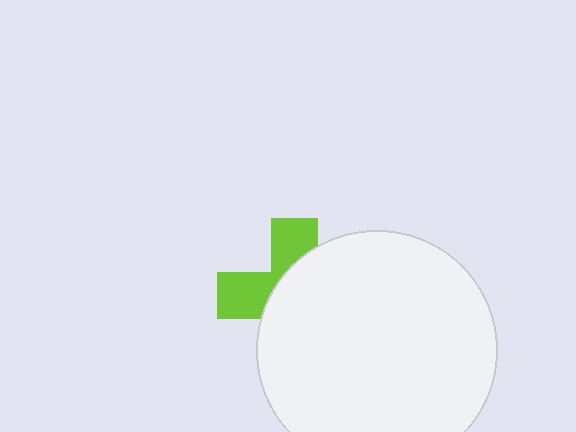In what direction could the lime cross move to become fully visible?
The lime cross could move left. That would shift it out from behind the white circle entirely.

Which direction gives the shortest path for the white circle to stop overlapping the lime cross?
Moving right gives the shortest separation.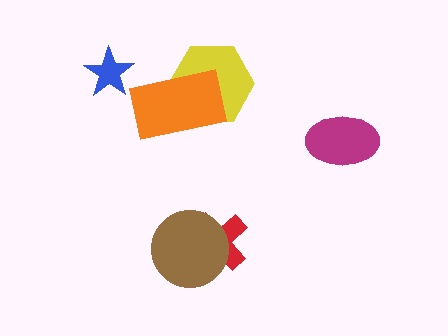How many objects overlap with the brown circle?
1 object overlaps with the brown circle.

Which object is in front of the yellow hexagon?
The orange rectangle is in front of the yellow hexagon.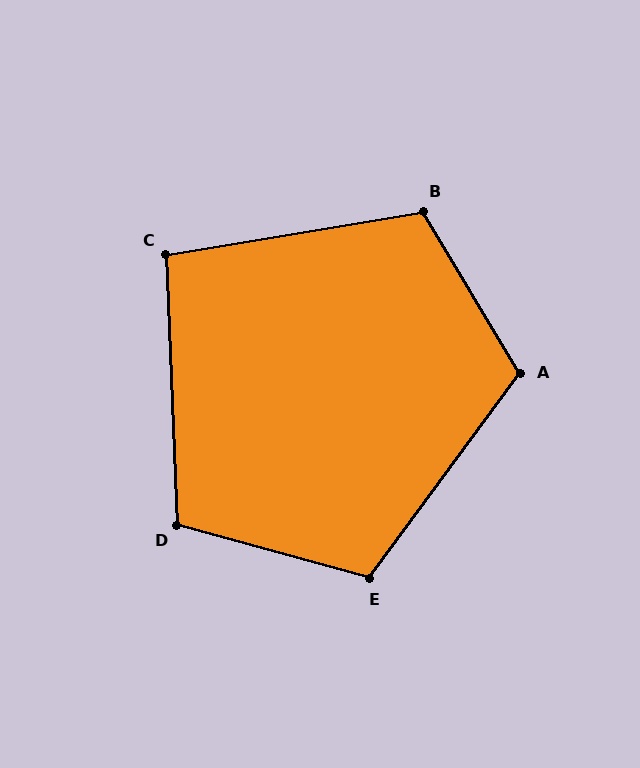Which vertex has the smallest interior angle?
C, at approximately 97 degrees.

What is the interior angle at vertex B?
Approximately 111 degrees (obtuse).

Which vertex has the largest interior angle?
A, at approximately 113 degrees.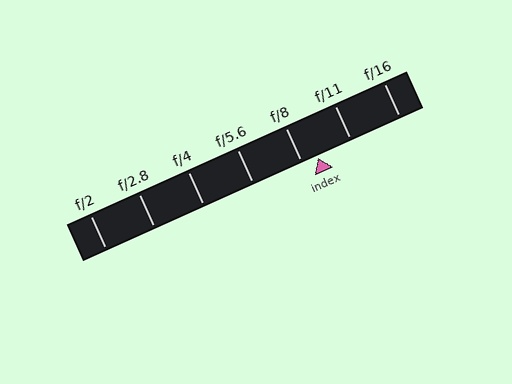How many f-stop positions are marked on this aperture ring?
There are 7 f-stop positions marked.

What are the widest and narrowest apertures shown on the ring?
The widest aperture shown is f/2 and the narrowest is f/16.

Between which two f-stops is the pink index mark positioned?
The index mark is between f/8 and f/11.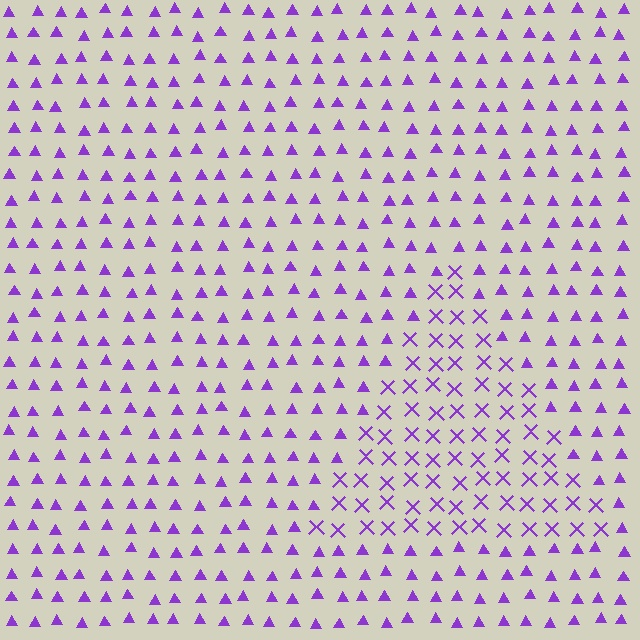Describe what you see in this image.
The image is filled with small purple elements arranged in a uniform grid. A triangle-shaped region contains X marks, while the surrounding area contains triangles. The boundary is defined purely by the change in element shape.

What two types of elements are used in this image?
The image uses X marks inside the triangle region and triangles outside it.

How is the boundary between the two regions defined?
The boundary is defined by a change in element shape: X marks inside vs. triangles outside. All elements share the same color and spacing.